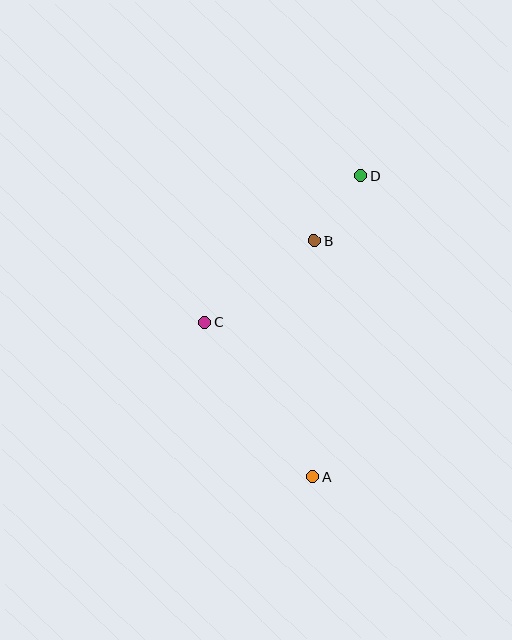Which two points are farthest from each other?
Points A and D are farthest from each other.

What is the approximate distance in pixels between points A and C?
The distance between A and C is approximately 188 pixels.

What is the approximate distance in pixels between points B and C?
The distance between B and C is approximately 137 pixels.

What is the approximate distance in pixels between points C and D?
The distance between C and D is approximately 214 pixels.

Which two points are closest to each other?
Points B and D are closest to each other.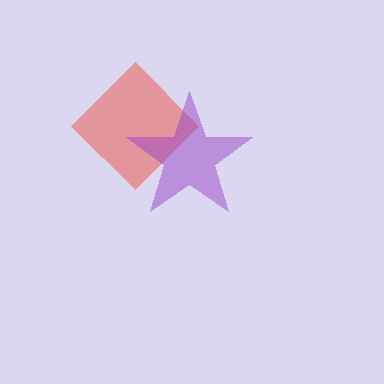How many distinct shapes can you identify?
There are 2 distinct shapes: a red diamond, a purple star.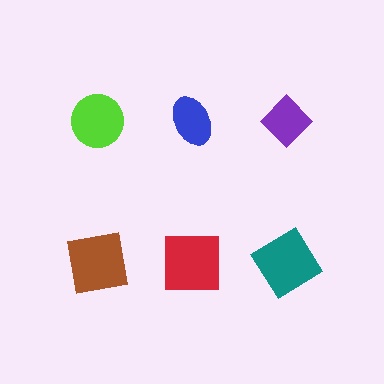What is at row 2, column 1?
A brown square.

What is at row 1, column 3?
A purple diamond.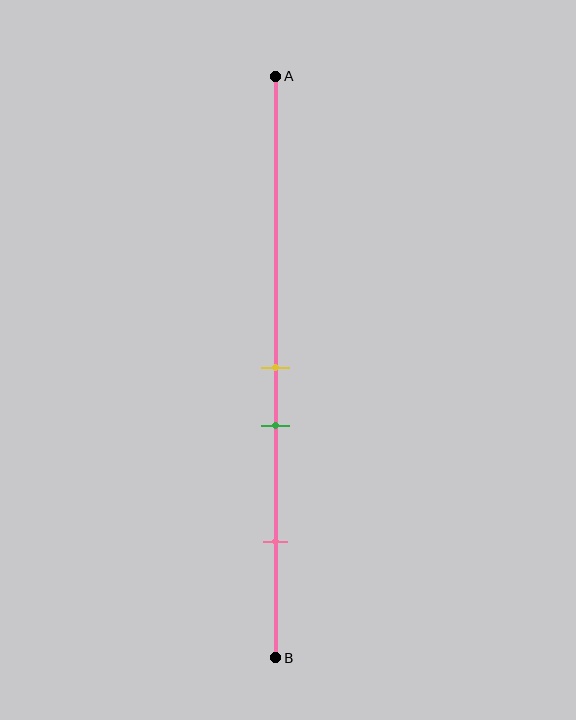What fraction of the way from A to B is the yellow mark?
The yellow mark is approximately 50% (0.5) of the way from A to B.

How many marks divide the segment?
There are 3 marks dividing the segment.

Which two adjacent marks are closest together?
The yellow and green marks are the closest adjacent pair.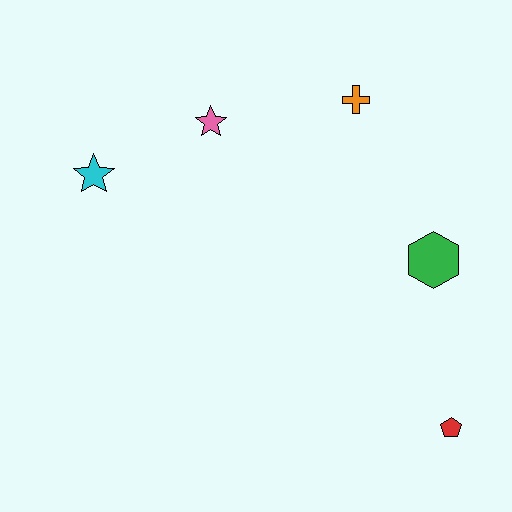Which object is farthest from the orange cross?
The red pentagon is farthest from the orange cross.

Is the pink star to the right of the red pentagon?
No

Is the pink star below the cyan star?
No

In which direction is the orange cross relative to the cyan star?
The orange cross is to the right of the cyan star.